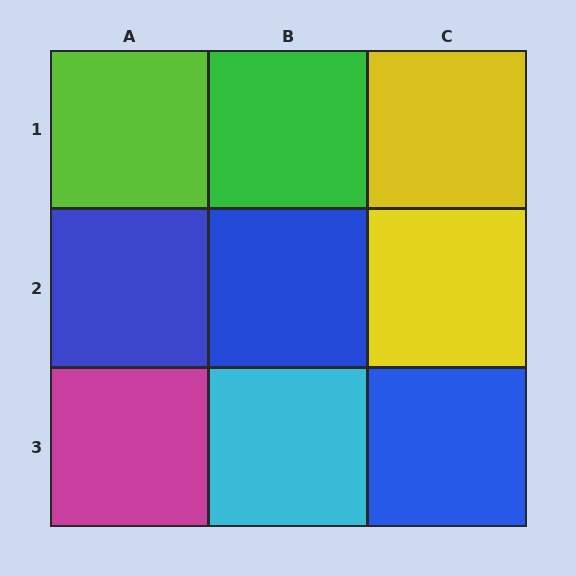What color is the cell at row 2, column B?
Blue.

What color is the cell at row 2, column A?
Blue.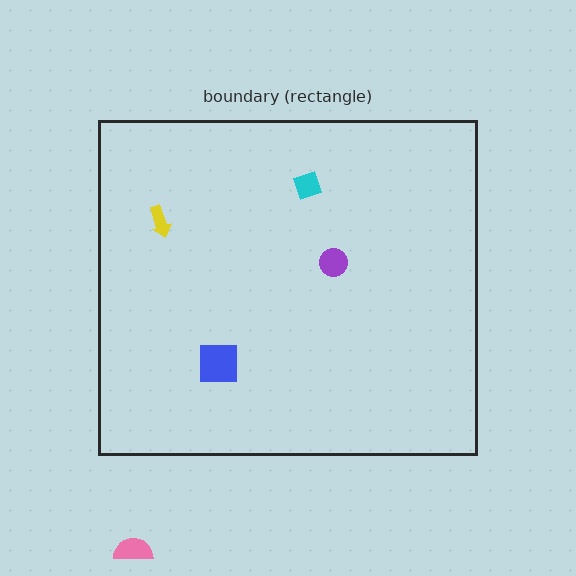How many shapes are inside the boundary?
4 inside, 1 outside.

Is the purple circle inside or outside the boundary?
Inside.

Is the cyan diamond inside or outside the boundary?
Inside.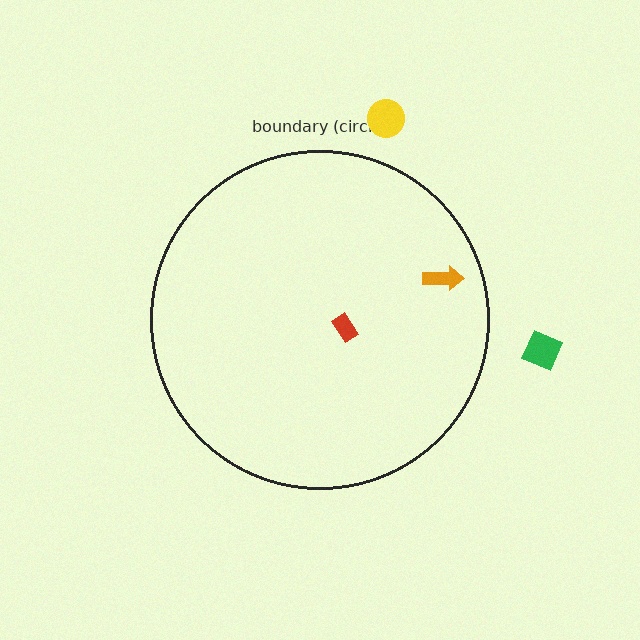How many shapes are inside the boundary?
2 inside, 2 outside.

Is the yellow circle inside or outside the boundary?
Outside.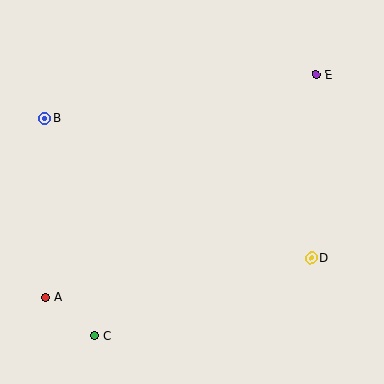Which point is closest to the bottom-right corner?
Point D is closest to the bottom-right corner.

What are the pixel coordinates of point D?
Point D is at (311, 258).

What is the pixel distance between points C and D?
The distance between C and D is 230 pixels.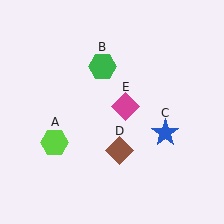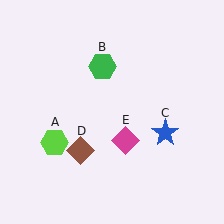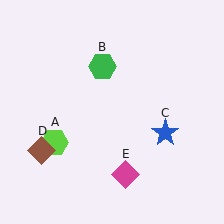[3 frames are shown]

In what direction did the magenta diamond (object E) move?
The magenta diamond (object E) moved down.